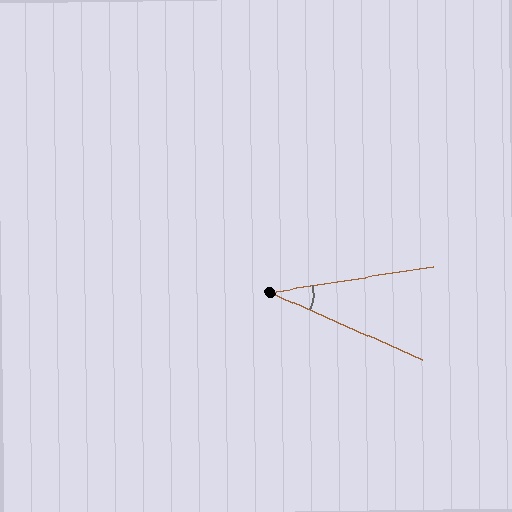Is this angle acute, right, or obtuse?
It is acute.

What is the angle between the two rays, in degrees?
Approximately 33 degrees.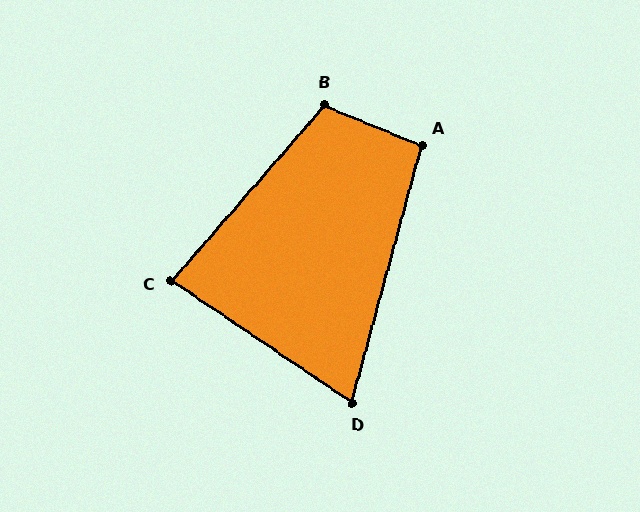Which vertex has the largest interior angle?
B, at approximately 109 degrees.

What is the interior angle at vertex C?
Approximately 83 degrees (acute).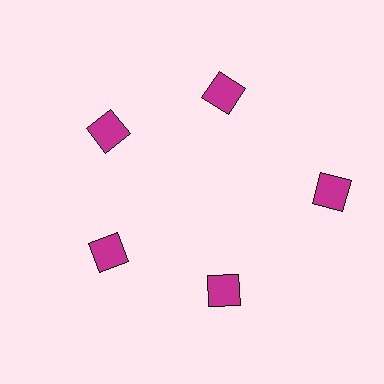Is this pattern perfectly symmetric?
No. The 5 magenta diamonds are arranged in a ring, but one element near the 3 o'clock position is pushed outward from the center, breaking the 5-fold rotational symmetry.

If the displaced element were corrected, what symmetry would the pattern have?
It would have 5-fold rotational symmetry — the pattern would map onto itself every 72 degrees.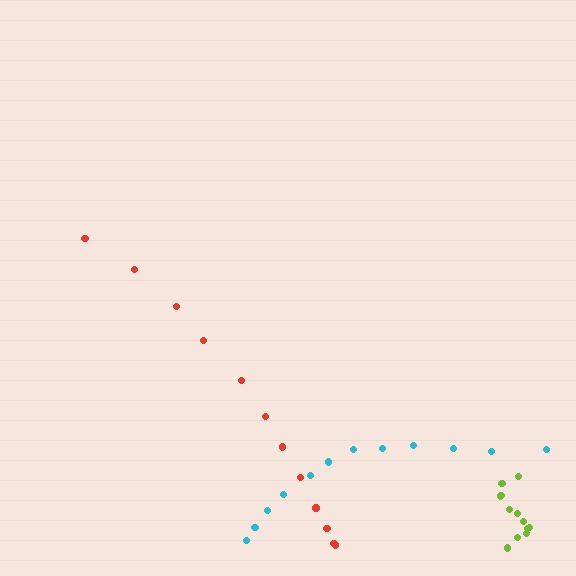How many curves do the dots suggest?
There are 3 distinct paths.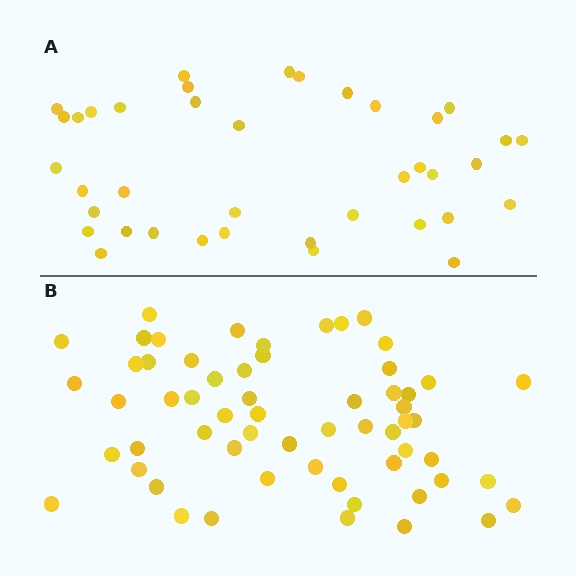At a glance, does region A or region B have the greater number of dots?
Region B (the bottom region) has more dots.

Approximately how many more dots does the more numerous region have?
Region B has approximately 20 more dots than region A.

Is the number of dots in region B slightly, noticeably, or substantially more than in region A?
Region B has substantially more. The ratio is roughly 1.5 to 1.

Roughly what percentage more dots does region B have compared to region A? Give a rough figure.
About 55% more.